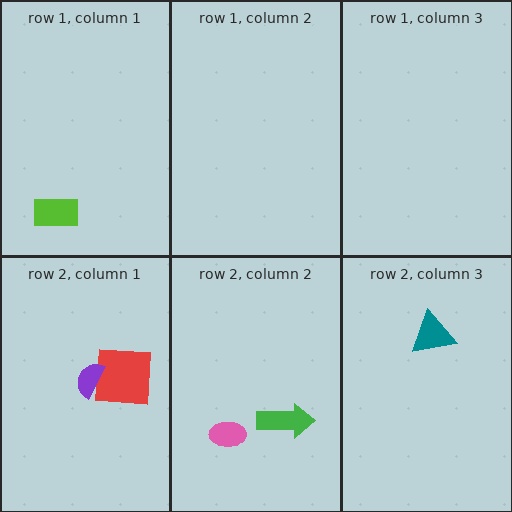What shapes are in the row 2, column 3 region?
The teal triangle.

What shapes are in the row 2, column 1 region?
The red square, the purple semicircle.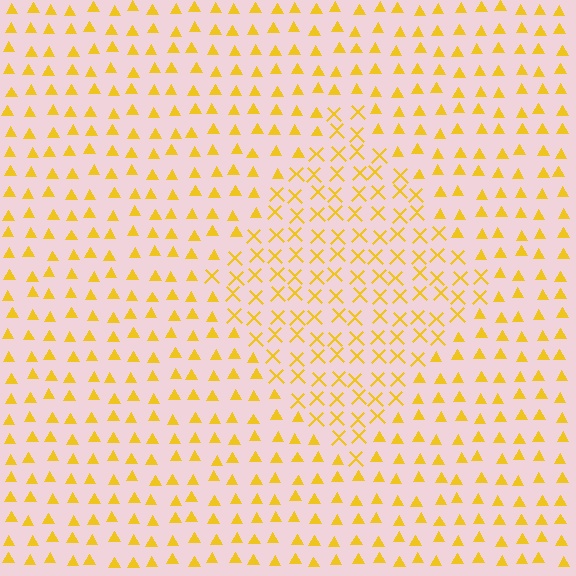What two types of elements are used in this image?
The image uses X marks inside the diamond region and triangles outside it.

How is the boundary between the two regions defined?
The boundary is defined by a change in element shape: X marks inside vs. triangles outside. All elements share the same color and spacing.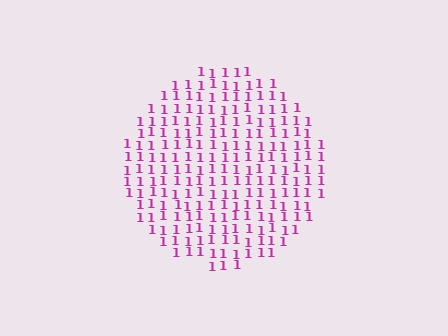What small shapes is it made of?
It is made of small digit 1's.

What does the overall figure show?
The overall figure shows a circle.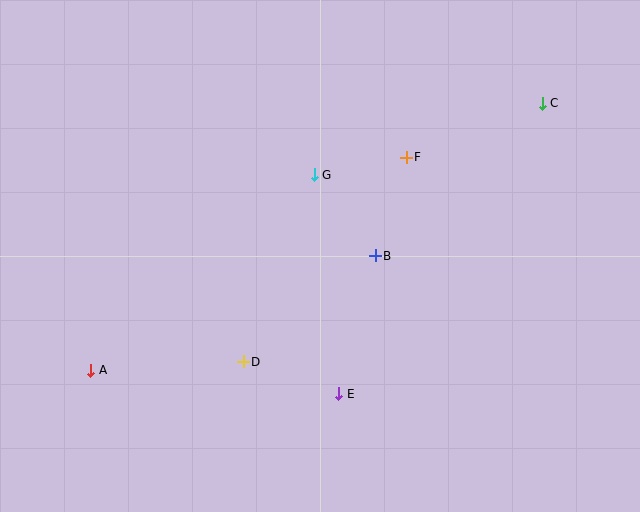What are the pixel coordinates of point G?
Point G is at (314, 175).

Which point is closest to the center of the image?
Point B at (375, 256) is closest to the center.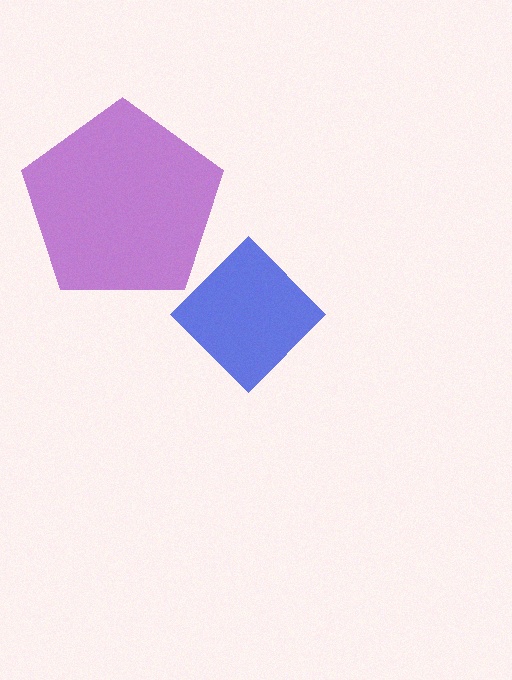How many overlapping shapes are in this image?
There are 2 overlapping shapes in the image.